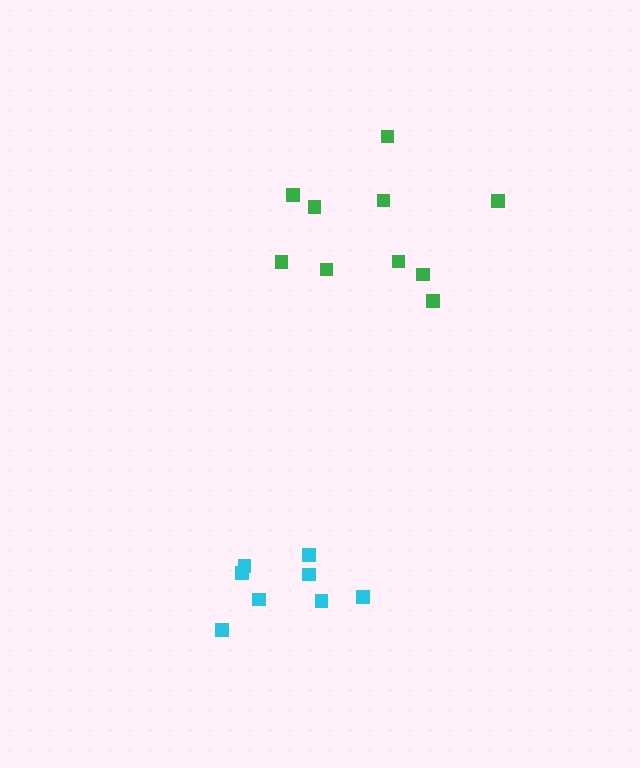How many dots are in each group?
Group 1: 8 dots, Group 2: 10 dots (18 total).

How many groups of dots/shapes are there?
There are 2 groups.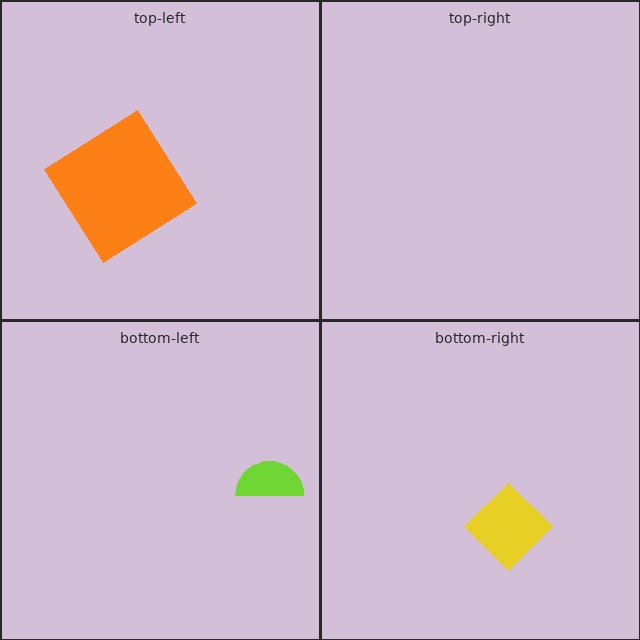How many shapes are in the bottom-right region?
1.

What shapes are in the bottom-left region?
The lime semicircle.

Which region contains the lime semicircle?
The bottom-left region.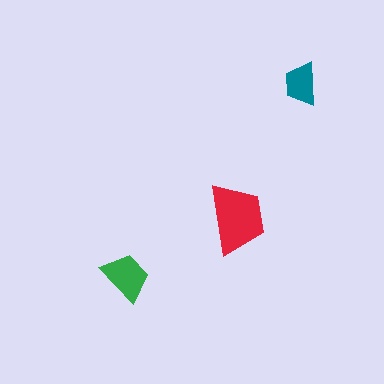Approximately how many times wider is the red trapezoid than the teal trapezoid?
About 1.5 times wider.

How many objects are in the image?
There are 3 objects in the image.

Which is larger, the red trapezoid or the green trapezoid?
The red one.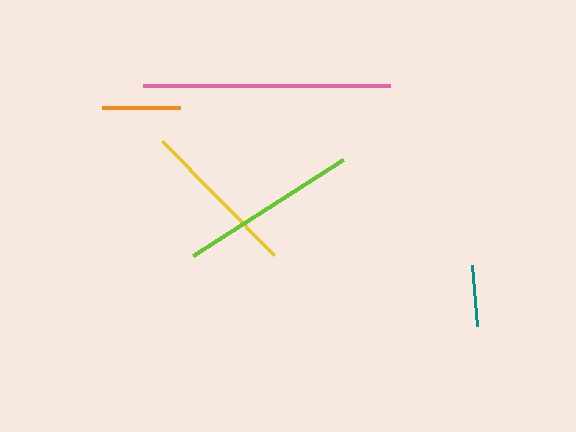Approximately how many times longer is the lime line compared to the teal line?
The lime line is approximately 2.9 times the length of the teal line.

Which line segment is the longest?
The pink line is the longest at approximately 246 pixels.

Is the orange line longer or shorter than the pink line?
The pink line is longer than the orange line.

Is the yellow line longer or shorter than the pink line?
The pink line is longer than the yellow line.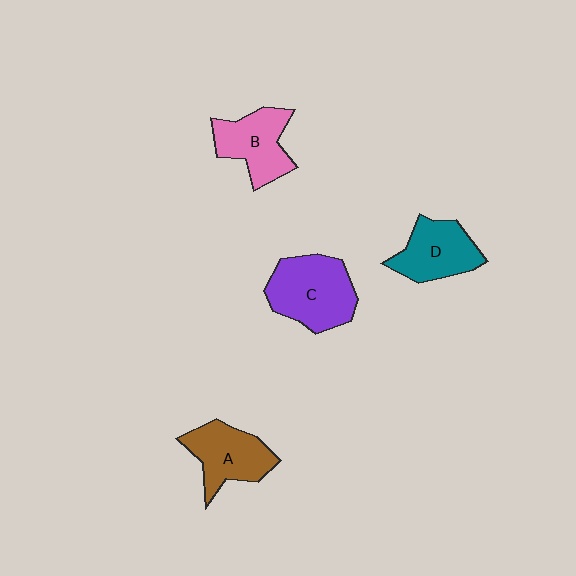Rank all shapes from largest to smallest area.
From largest to smallest: C (purple), A (brown), B (pink), D (teal).